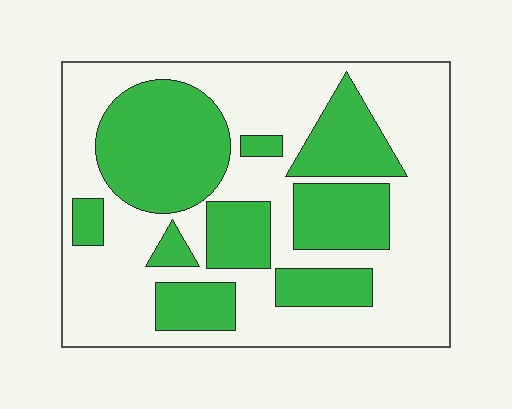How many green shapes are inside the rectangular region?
9.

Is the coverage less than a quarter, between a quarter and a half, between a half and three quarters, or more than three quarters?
Between a quarter and a half.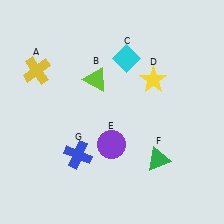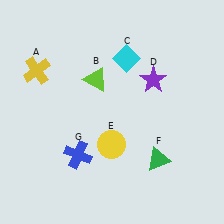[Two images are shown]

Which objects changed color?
D changed from yellow to purple. E changed from purple to yellow.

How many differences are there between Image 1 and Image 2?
There are 2 differences between the two images.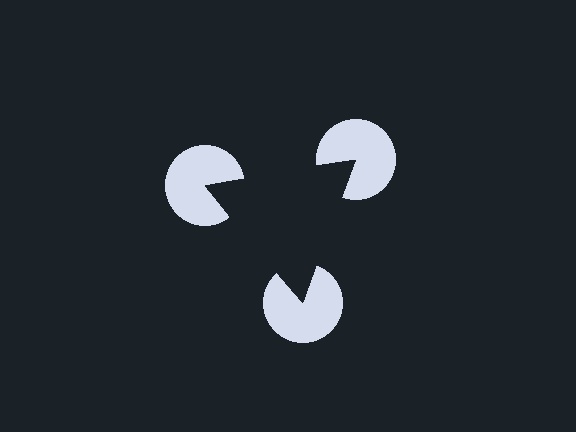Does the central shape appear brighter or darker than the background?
It typically appears slightly darker than the background, even though no actual brightness change is drawn.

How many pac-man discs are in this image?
There are 3 — one at each vertex of the illusory triangle.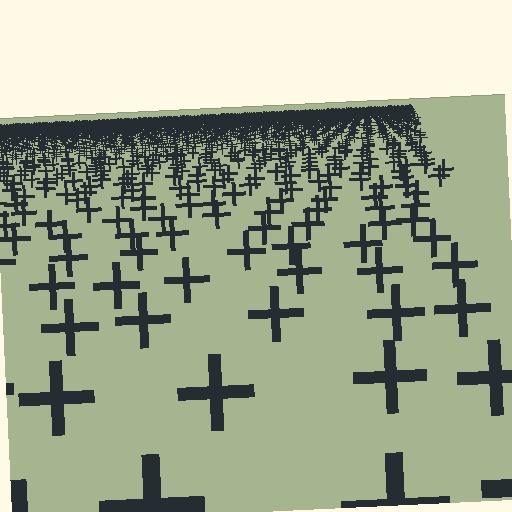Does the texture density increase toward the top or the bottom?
Density increases toward the top.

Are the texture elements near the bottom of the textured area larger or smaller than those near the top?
Larger. Near the bottom, elements are closer to the viewer and appear at a bigger on-screen size.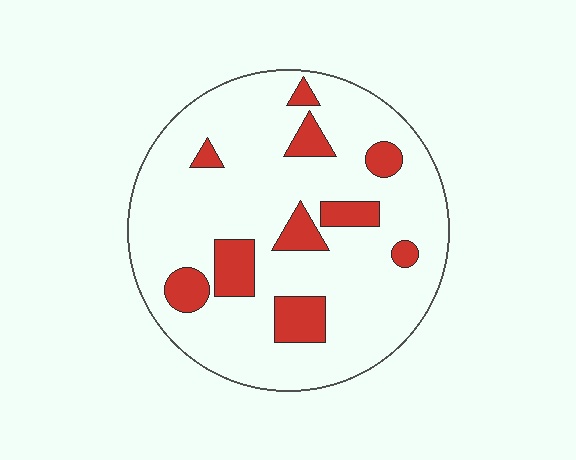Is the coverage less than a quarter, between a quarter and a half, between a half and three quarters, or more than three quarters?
Less than a quarter.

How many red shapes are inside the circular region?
10.